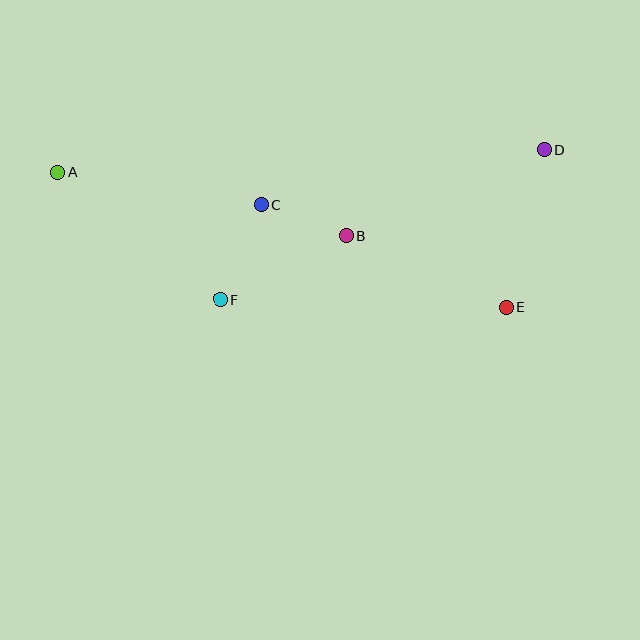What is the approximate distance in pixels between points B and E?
The distance between B and E is approximately 175 pixels.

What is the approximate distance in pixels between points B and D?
The distance between B and D is approximately 215 pixels.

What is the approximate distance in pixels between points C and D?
The distance between C and D is approximately 289 pixels.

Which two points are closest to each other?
Points B and C are closest to each other.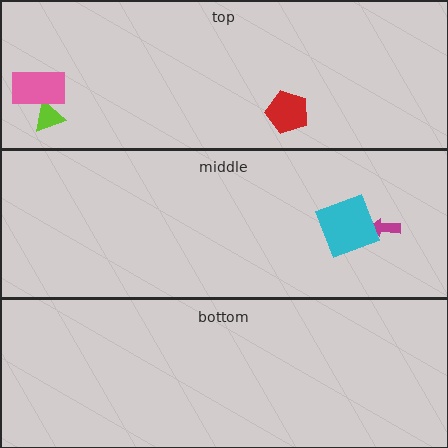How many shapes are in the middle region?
2.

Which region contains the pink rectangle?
The top region.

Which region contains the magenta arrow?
The middle region.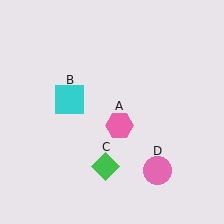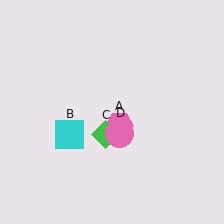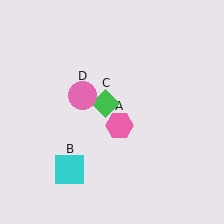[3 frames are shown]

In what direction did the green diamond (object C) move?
The green diamond (object C) moved up.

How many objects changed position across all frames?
3 objects changed position: cyan square (object B), green diamond (object C), pink circle (object D).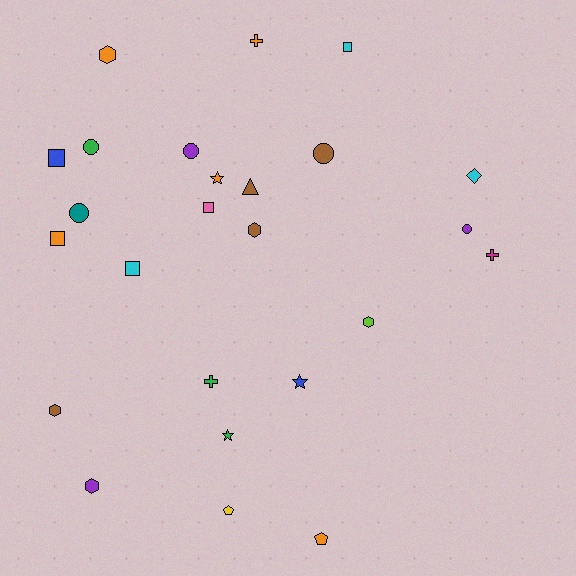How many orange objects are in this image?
There are 5 orange objects.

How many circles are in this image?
There are 5 circles.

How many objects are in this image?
There are 25 objects.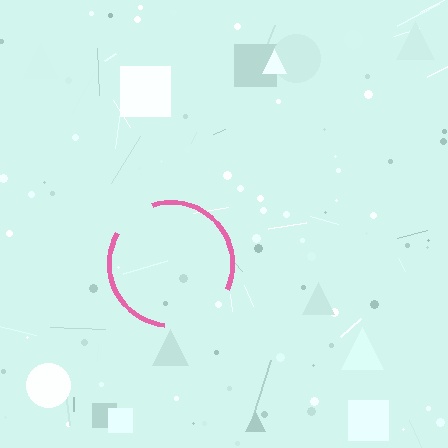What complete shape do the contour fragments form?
The contour fragments form a circle.